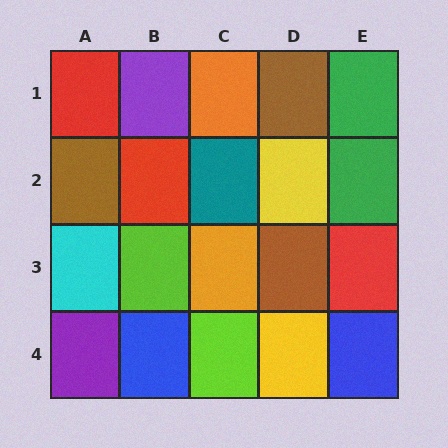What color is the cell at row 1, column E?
Green.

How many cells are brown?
3 cells are brown.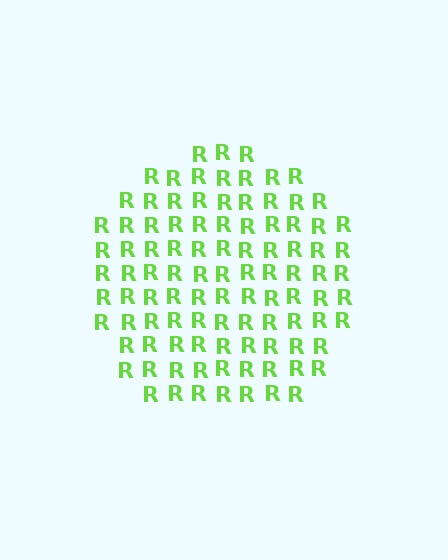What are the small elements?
The small elements are letter R's.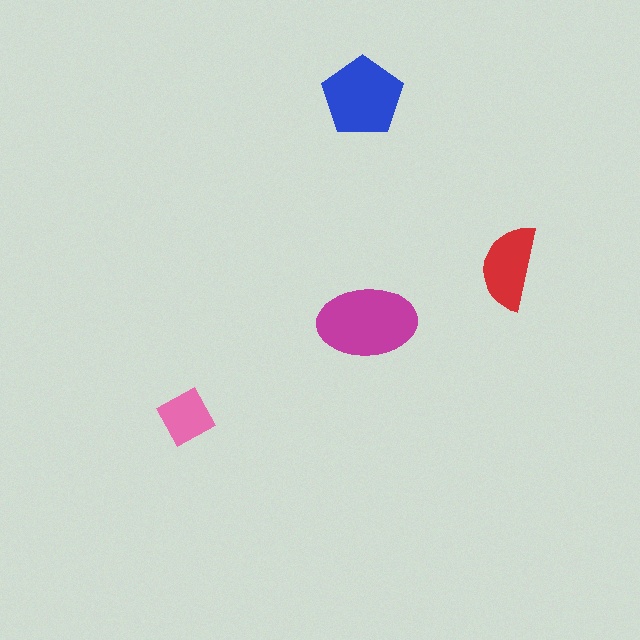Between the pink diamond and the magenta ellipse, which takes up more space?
The magenta ellipse.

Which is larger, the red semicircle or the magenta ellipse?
The magenta ellipse.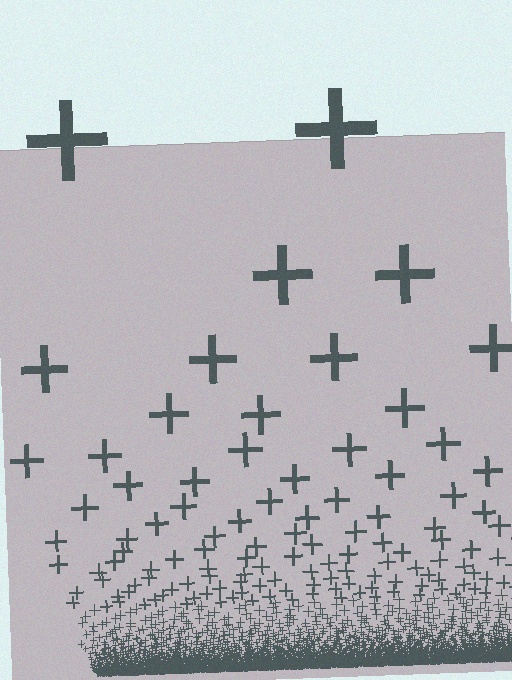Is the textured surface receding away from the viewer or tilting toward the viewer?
The surface appears to tilt toward the viewer. Texture elements get larger and sparser toward the top.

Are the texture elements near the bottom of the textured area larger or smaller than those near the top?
Smaller. The gradient is inverted — elements near the bottom are smaller and denser.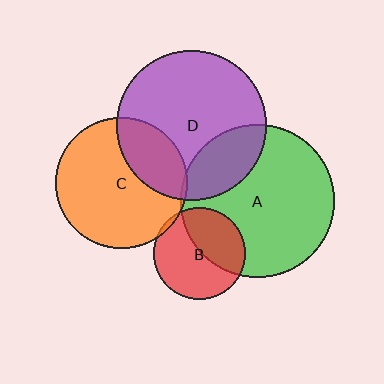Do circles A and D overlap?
Yes.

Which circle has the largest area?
Circle A (green).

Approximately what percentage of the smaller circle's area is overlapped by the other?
Approximately 25%.